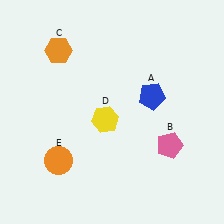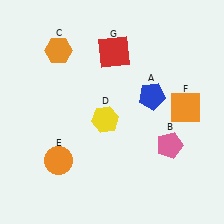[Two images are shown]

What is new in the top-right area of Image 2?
An orange square (F) was added in the top-right area of Image 2.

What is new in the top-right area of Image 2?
A red square (G) was added in the top-right area of Image 2.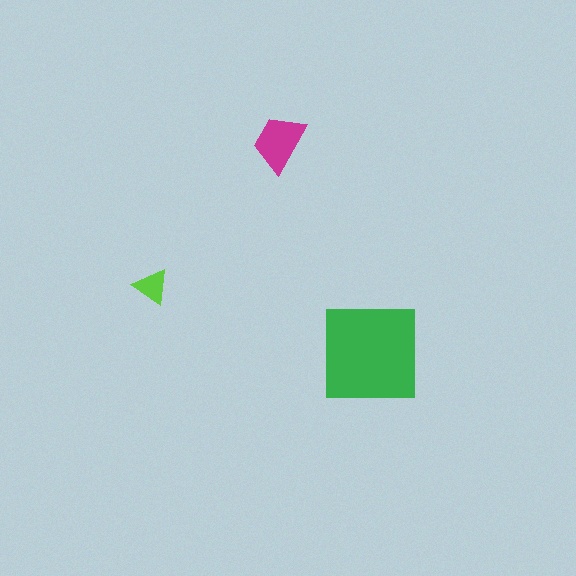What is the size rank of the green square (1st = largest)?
1st.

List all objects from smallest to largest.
The lime triangle, the magenta trapezoid, the green square.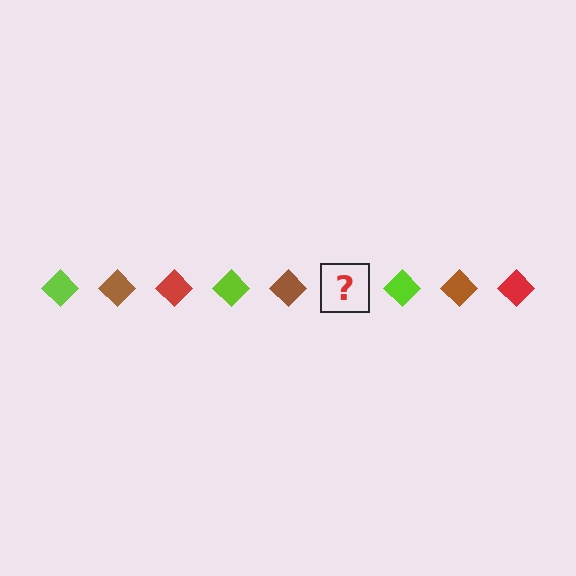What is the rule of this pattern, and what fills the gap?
The rule is that the pattern cycles through lime, brown, red diamonds. The gap should be filled with a red diamond.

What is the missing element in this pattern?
The missing element is a red diamond.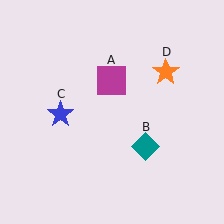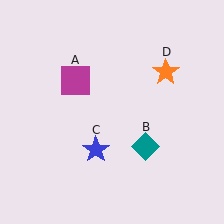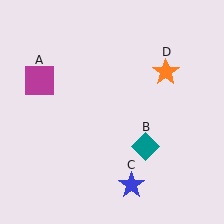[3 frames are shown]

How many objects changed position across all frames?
2 objects changed position: magenta square (object A), blue star (object C).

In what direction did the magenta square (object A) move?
The magenta square (object A) moved left.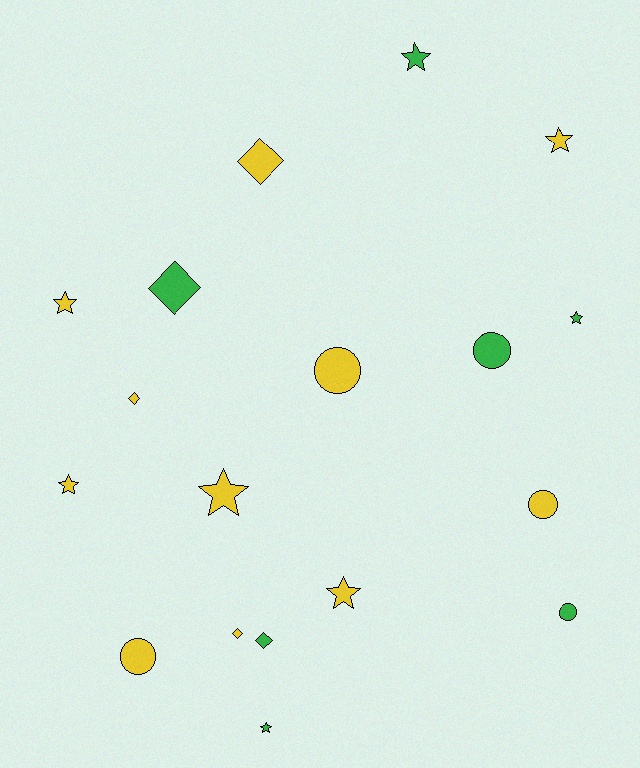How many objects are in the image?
There are 18 objects.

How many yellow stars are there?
There are 5 yellow stars.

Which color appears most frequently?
Yellow, with 11 objects.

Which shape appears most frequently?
Star, with 8 objects.